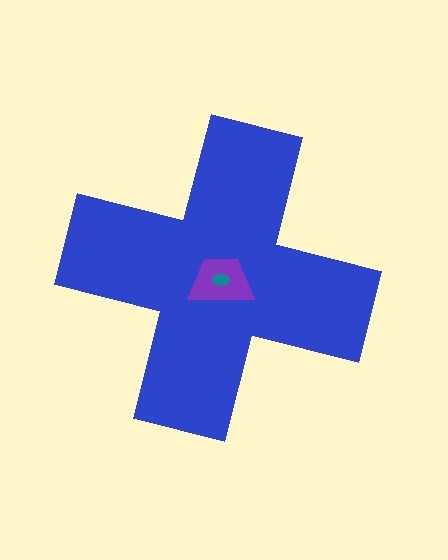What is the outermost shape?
The blue cross.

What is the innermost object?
The teal ellipse.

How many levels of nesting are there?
3.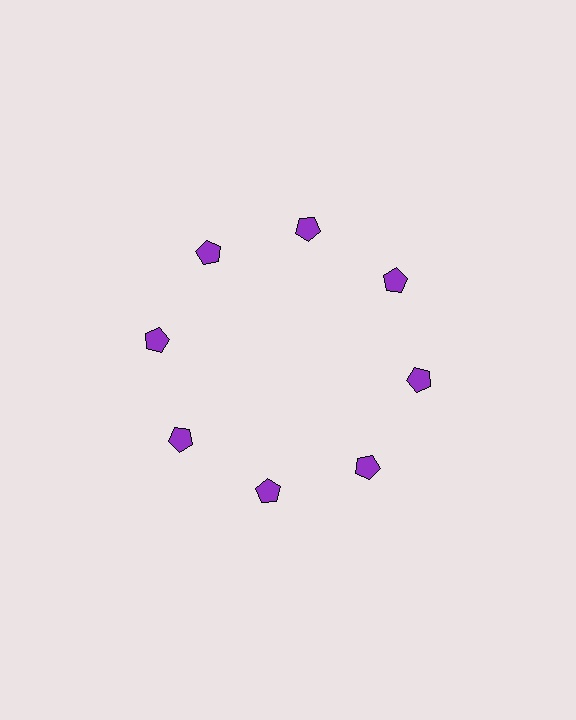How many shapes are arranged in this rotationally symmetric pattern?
There are 8 shapes, arranged in 8 groups of 1.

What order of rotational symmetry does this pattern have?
This pattern has 8-fold rotational symmetry.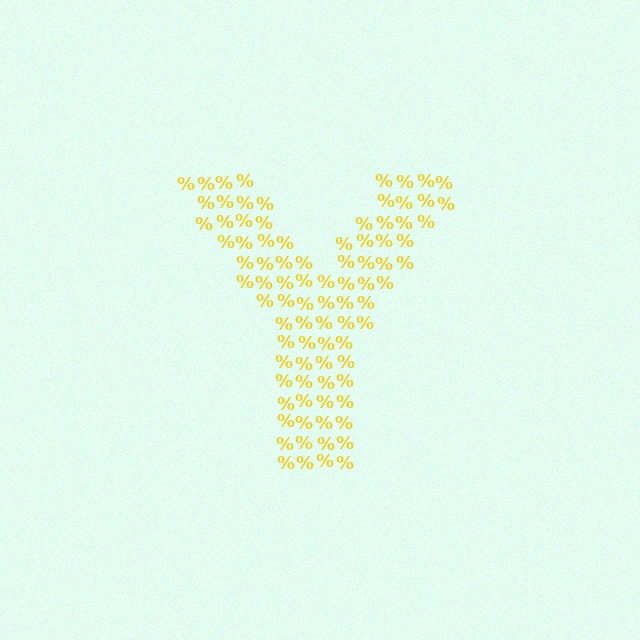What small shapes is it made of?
It is made of small percent signs.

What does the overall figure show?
The overall figure shows the letter Y.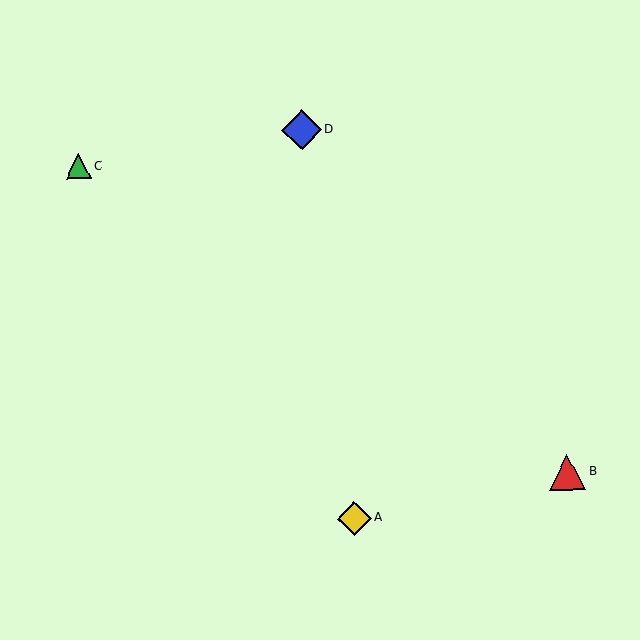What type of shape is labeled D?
Shape D is a blue diamond.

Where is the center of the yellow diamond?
The center of the yellow diamond is at (355, 518).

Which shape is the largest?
The blue diamond (labeled D) is the largest.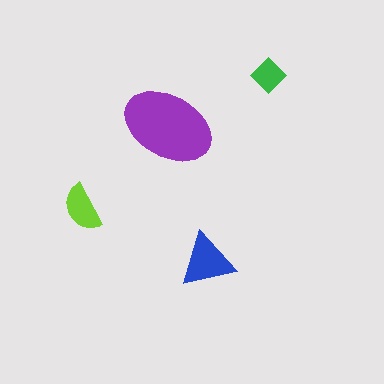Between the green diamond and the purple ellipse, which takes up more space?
The purple ellipse.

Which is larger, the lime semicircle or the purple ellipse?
The purple ellipse.